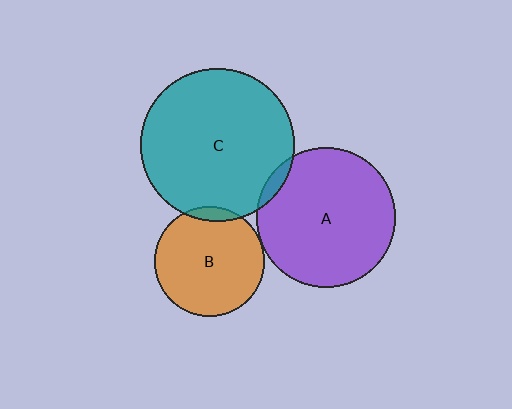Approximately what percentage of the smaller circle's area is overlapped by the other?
Approximately 5%.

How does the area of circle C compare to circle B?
Approximately 2.0 times.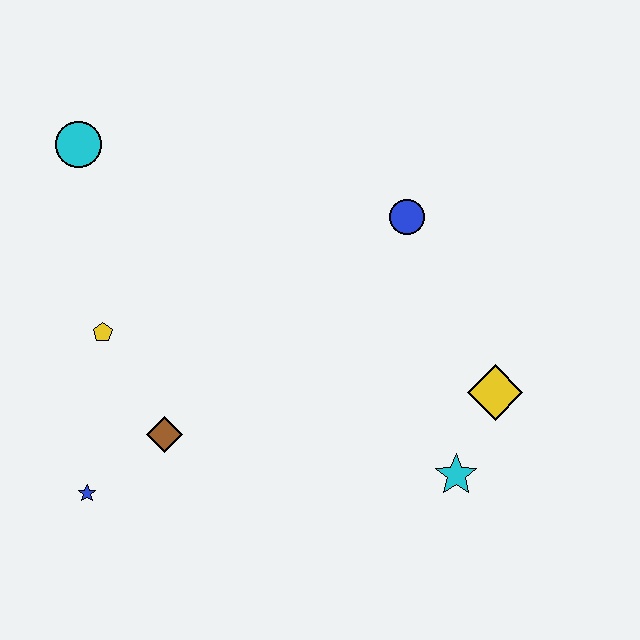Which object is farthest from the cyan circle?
The cyan star is farthest from the cyan circle.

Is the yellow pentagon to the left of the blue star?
No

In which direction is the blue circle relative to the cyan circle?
The blue circle is to the right of the cyan circle.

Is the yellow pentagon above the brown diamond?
Yes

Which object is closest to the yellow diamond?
The cyan star is closest to the yellow diamond.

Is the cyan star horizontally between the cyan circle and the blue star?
No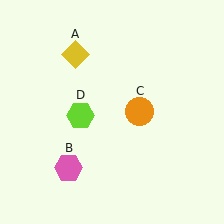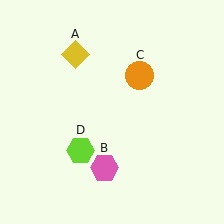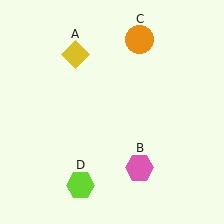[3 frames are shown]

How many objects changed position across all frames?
3 objects changed position: pink hexagon (object B), orange circle (object C), lime hexagon (object D).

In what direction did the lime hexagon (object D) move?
The lime hexagon (object D) moved down.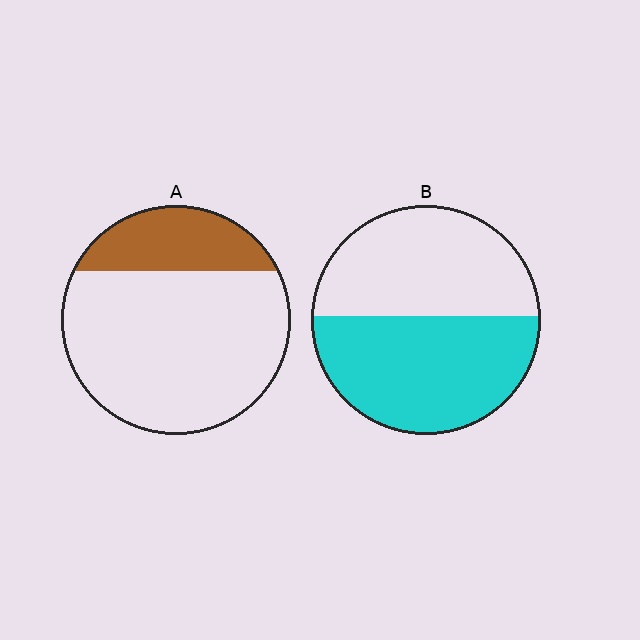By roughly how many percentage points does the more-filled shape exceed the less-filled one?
By roughly 30 percentage points (B over A).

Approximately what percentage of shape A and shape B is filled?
A is approximately 25% and B is approximately 50%.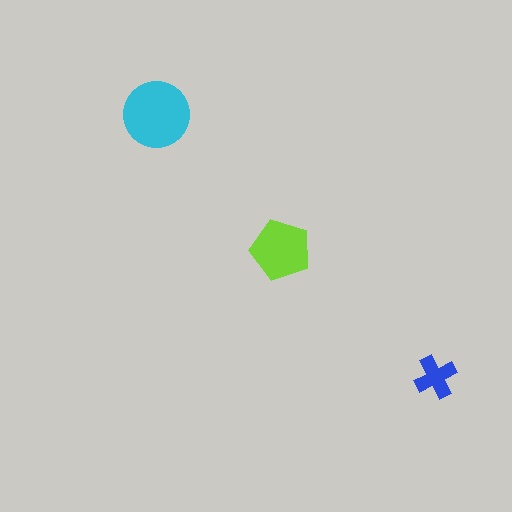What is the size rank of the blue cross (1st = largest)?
3rd.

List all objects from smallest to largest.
The blue cross, the lime pentagon, the cyan circle.